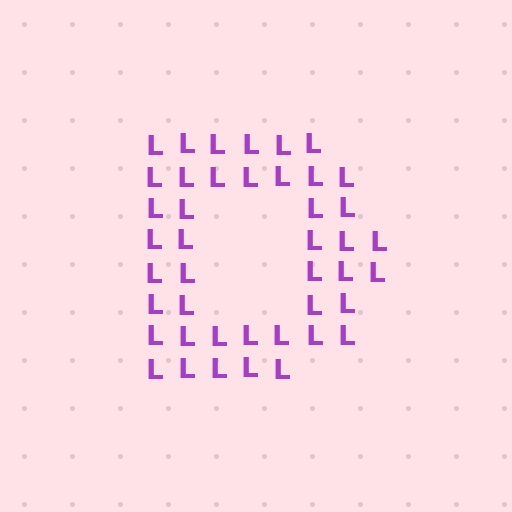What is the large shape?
The large shape is the letter D.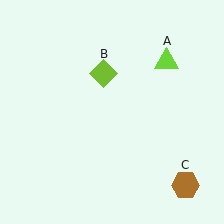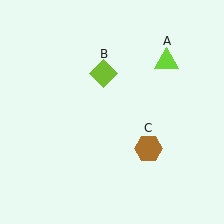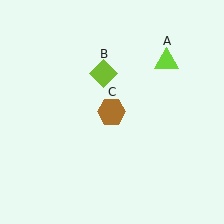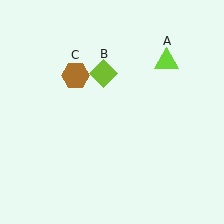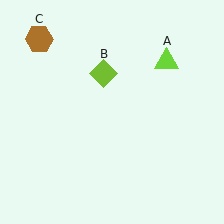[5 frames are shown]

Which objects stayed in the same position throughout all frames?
Lime triangle (object A) and lime diamond (object B) remained stationary.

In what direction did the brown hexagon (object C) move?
The brown hexagon (object C) moved up and to the left.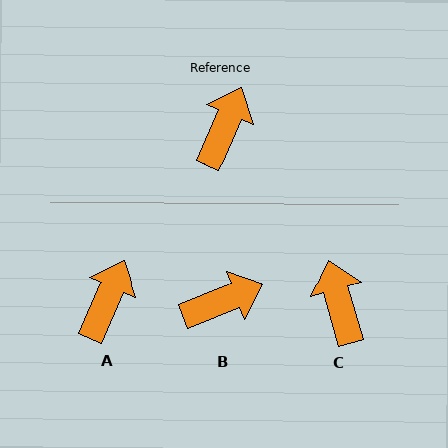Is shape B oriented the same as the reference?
No, it is off by about 45 degrees.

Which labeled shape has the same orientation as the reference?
A.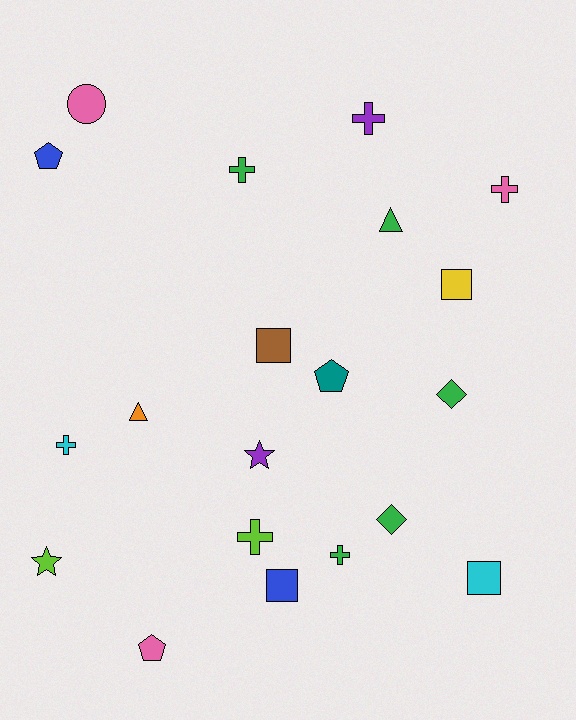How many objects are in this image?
There are 20 objects.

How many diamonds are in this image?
There are 2 diamonds.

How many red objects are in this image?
There are no red objects.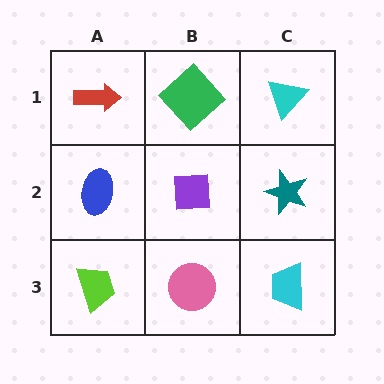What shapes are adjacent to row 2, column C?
A cyan triangle (row 1, column C), a cyan trapezoid (row 3, column C), a purple square (row 2, column B).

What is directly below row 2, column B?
A pink circle.